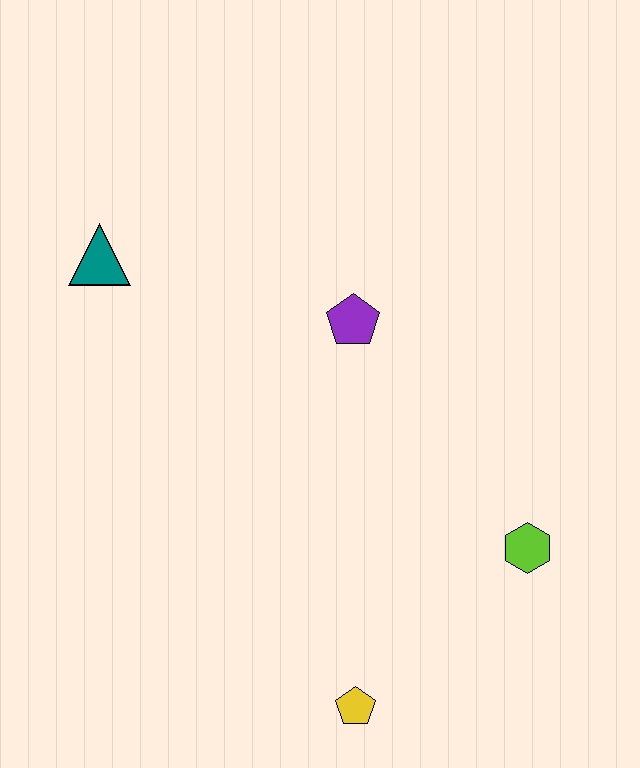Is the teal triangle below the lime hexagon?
No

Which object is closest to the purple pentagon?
The teal triangle is closest to the purple pentagon.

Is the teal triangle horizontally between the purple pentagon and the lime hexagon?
No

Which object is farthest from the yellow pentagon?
The teal triangle is farthest from the yellow pentagon.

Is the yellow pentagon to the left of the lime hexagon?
Yes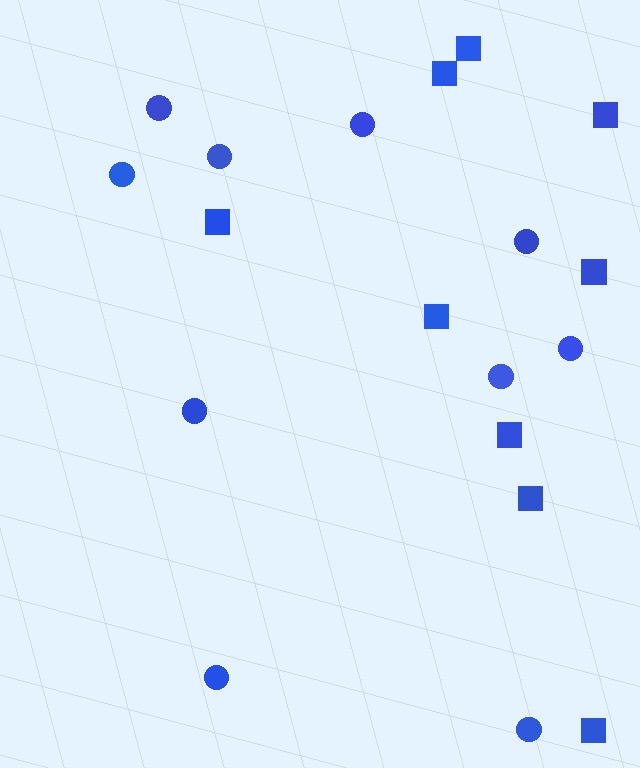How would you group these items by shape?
There are 2 groups: one group of squares (9) and one group of circles (10).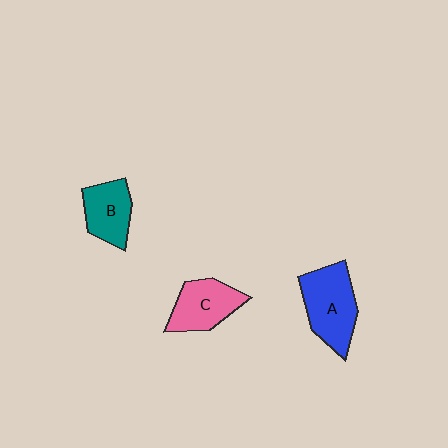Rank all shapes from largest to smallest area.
From largest to smallest: A (blue), C (pink), B (teal).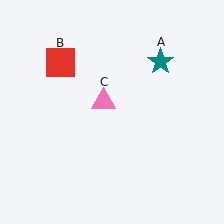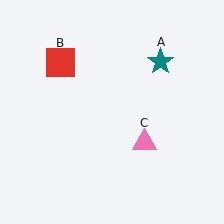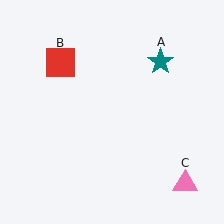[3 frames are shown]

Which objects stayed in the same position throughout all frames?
Teal star (object A) and red square (object B) remained stationary.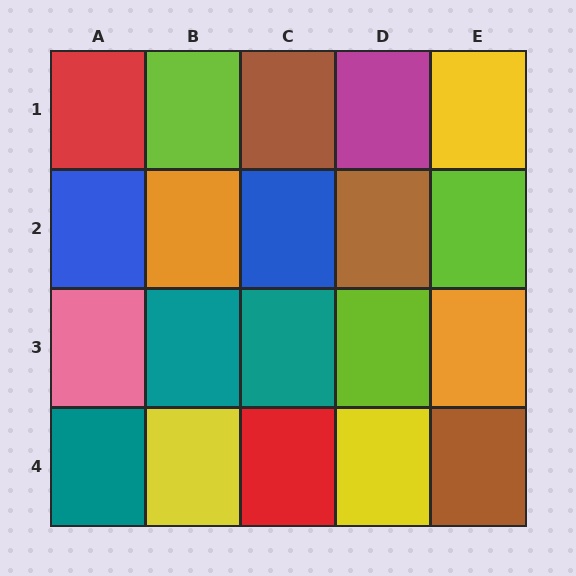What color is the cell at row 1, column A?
Red.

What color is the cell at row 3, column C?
Teal.